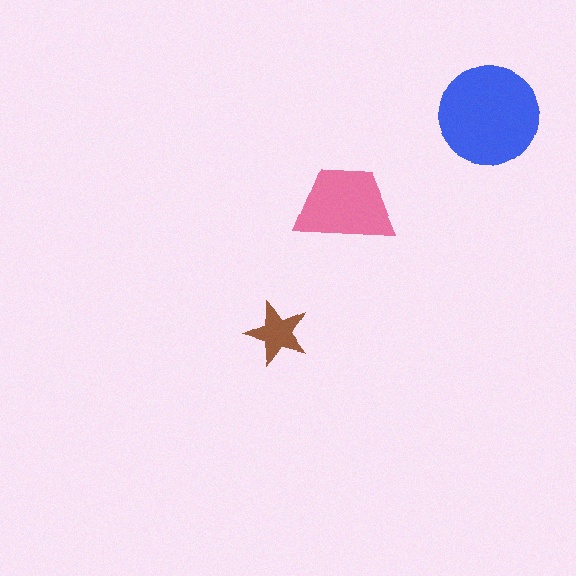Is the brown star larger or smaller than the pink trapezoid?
Smaller.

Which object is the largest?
The blue circle.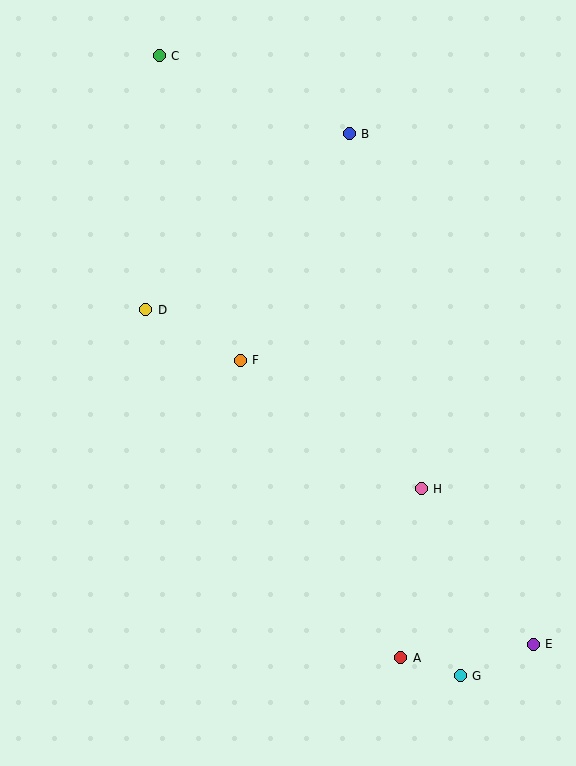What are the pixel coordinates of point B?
Point B is at (349, 134).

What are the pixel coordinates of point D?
Point D is at (146, 310).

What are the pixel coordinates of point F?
Point F is at (240, 360).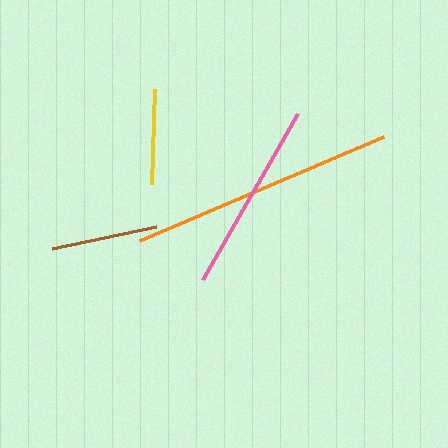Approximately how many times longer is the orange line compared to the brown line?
The orange line is approximately 2.5 times the length of the brown line.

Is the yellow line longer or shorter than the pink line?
The pink line is longer than the yellow line.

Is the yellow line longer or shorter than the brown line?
The brown line is longer than the yellow line.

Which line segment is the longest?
The orange line is the longest at approximately 265 pixels.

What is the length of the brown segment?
The brown segment is approximately 106 pixels long.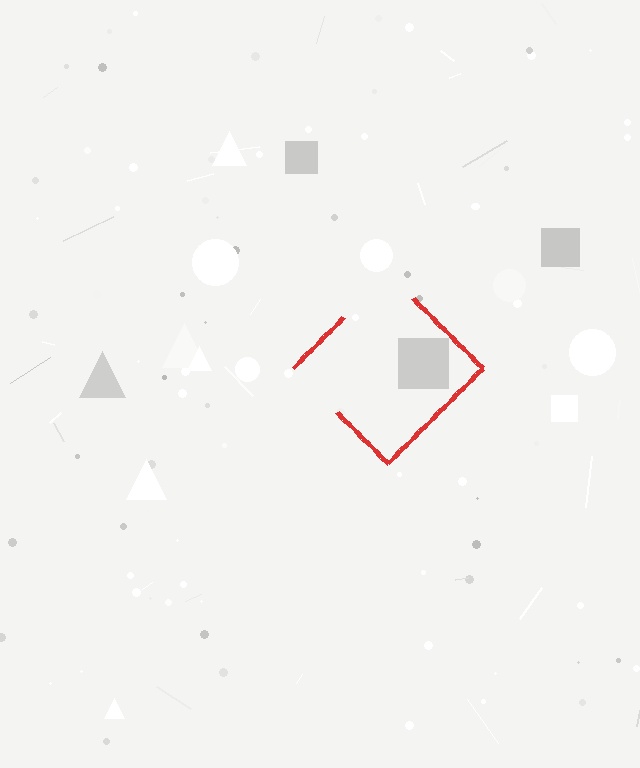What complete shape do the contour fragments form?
The contour fragments form a diamond.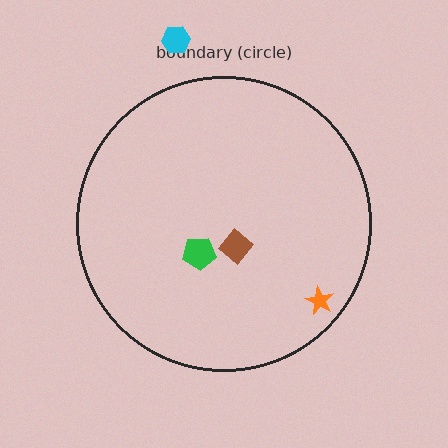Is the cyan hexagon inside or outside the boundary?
Outside.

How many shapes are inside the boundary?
3 inside, 1 outside.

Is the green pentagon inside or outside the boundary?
Inside.